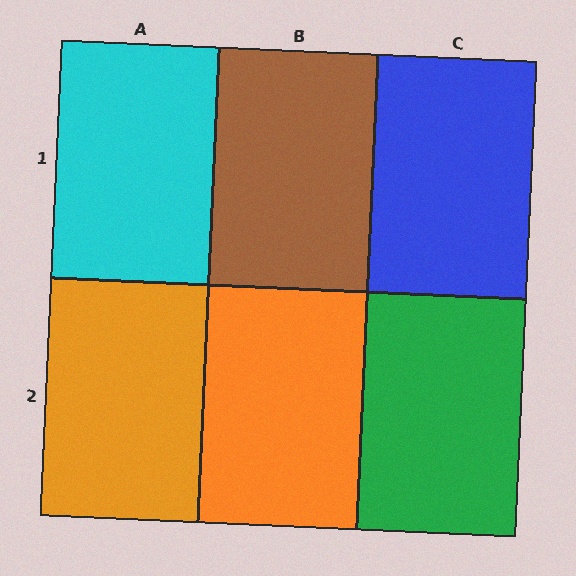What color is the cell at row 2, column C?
Green.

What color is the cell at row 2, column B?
Orange.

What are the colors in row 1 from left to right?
Cyan, brown, blue.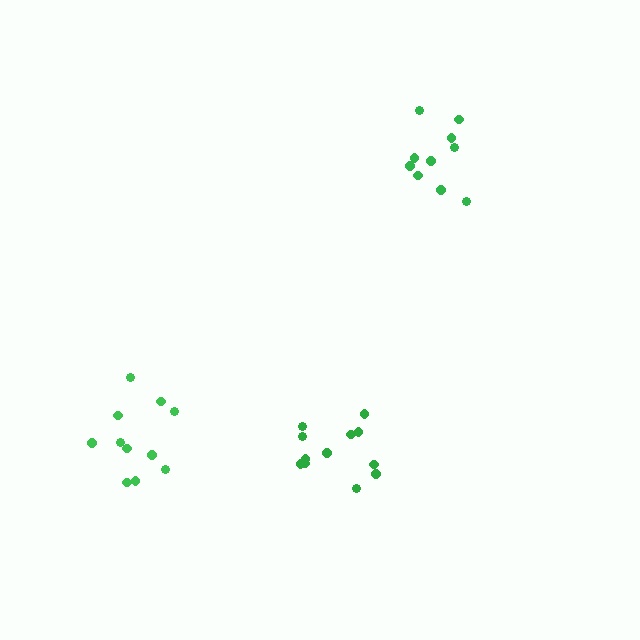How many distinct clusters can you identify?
There are 3 distinct clusters.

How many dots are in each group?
Group 1: 11 dots, Group 2: 10 dots, Group 3: 12 dots (33 total).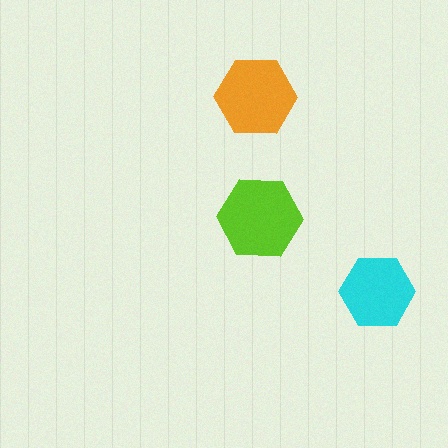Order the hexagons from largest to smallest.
the lime one, the orange one, the cyan one.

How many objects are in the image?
There are 3 objects in the image.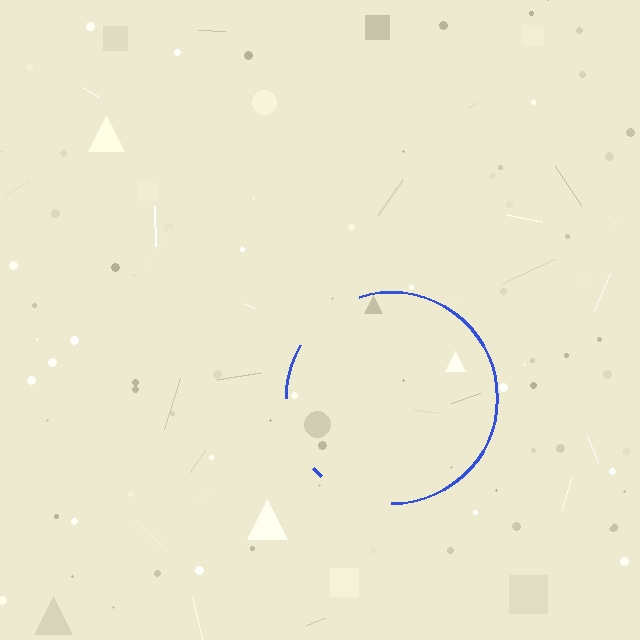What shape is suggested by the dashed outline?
The dashed outline suggests a circle.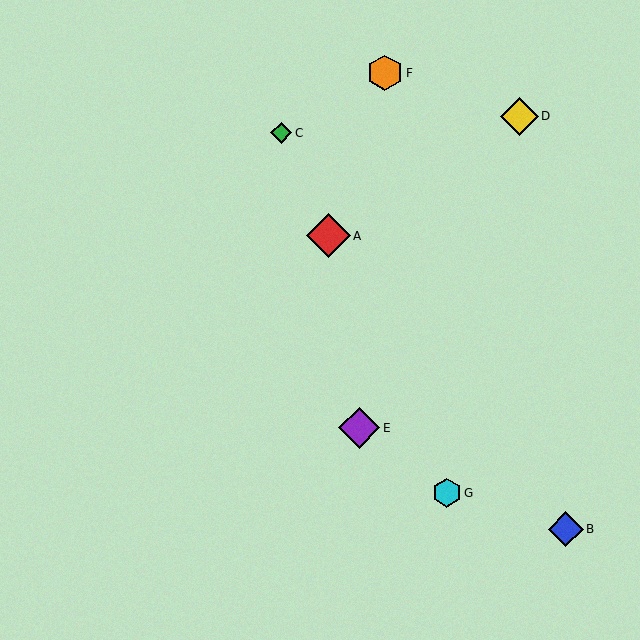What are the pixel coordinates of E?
Object E is at (359, 428).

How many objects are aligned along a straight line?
3 objects (A, C, G) are aligned along a straight line.